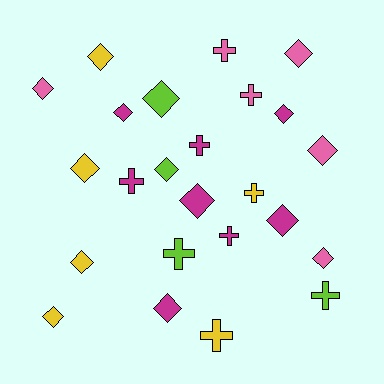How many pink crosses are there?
There are 2 pink crosses.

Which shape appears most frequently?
Diamond, with 15 objects.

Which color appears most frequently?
Magenta, with 8 objects.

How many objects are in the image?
There are 24 objects.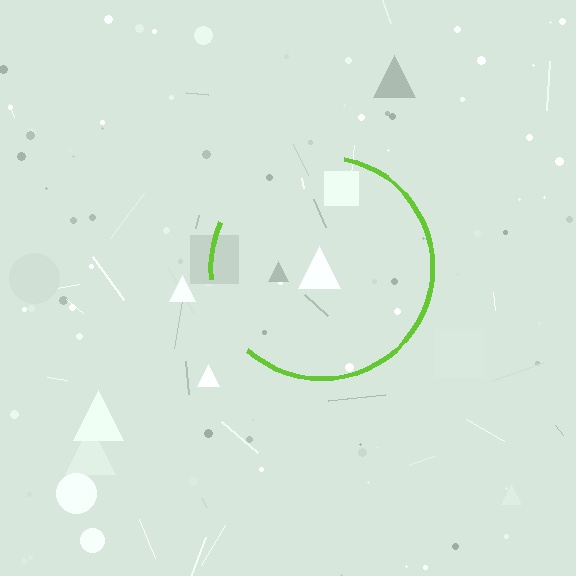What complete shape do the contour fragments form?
The contour fragments form a circle.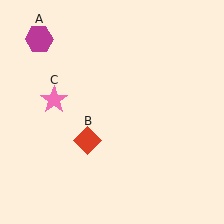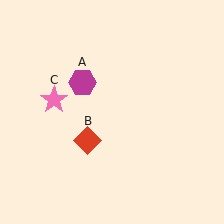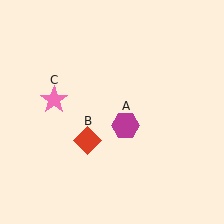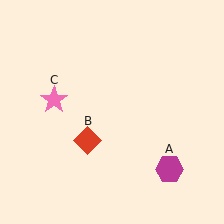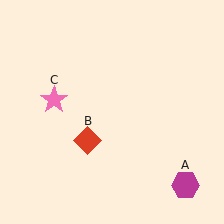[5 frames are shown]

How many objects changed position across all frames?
1 object changed position: magenta hexagon (object A).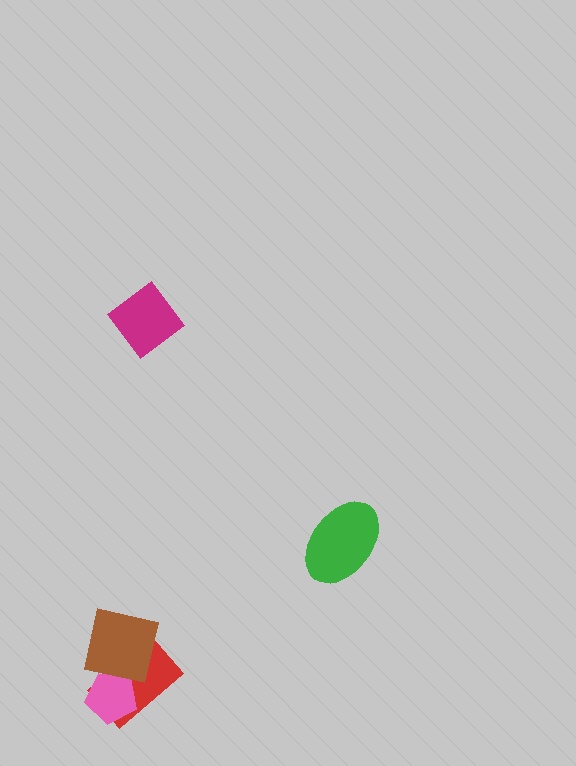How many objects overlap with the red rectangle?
2 objects overlap with the red rectangle.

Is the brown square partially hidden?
No, no other shape covers it.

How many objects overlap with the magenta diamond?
0 objects overlap with the magenta diamond.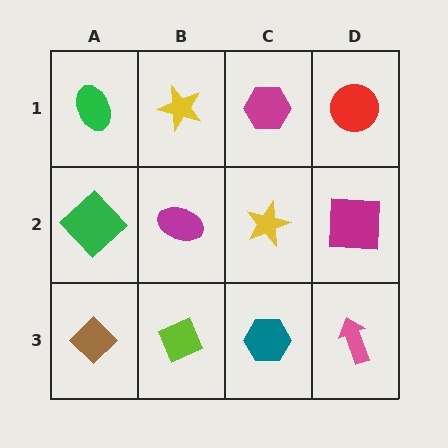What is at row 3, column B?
A lime diamond.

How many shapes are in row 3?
4 shapes.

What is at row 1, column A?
A green ellipse.